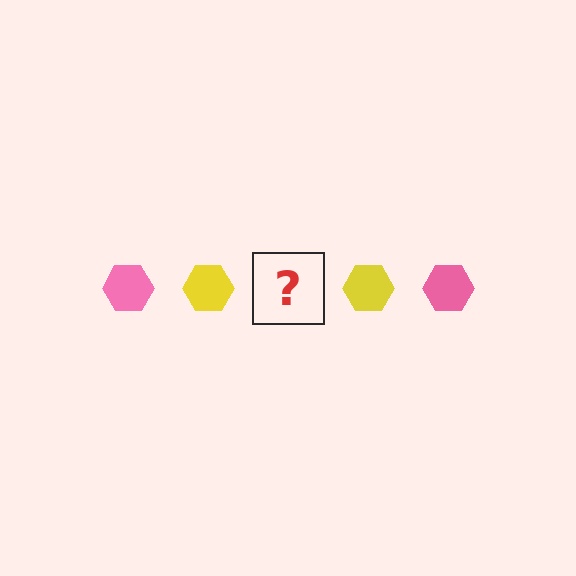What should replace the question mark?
The question mark should be replaced with a pink hexagon.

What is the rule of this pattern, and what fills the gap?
The rule is that the pattern cycles through pink, yellow hexagons. The gap should be filled with a pink hexagon.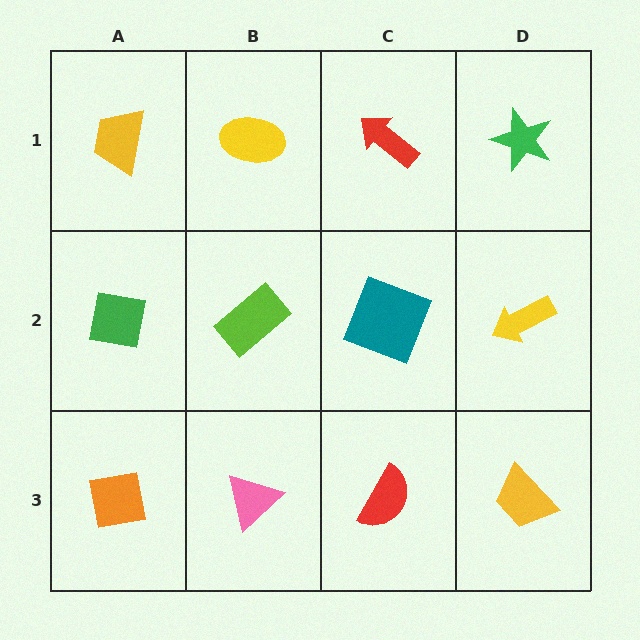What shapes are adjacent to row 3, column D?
A yellow arrow (row 2, column D), a red semicircle (row 3, column C).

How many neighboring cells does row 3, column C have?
3.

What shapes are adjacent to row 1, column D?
A yellow arrow (row 2, column D), a red arrow (row 1, column C).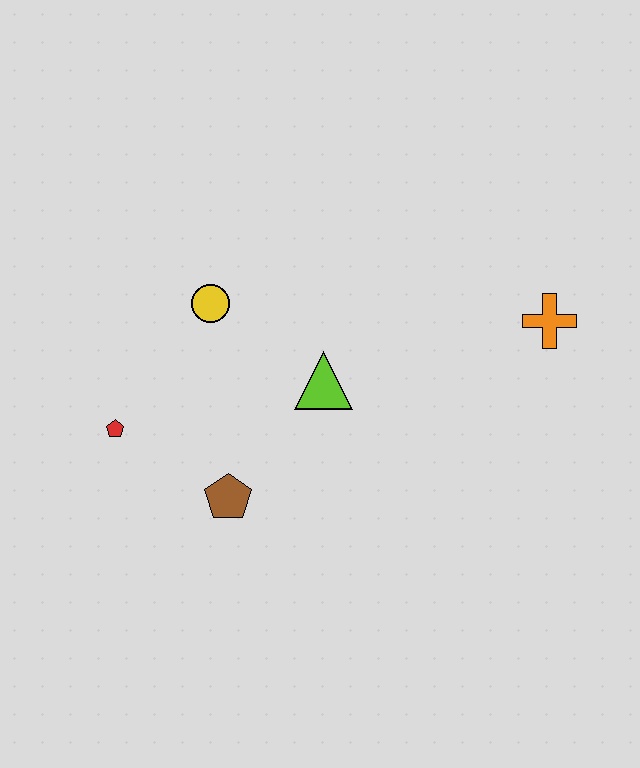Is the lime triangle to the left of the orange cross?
Yes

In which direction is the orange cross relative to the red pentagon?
The orange cross is to the right of the red pentagon.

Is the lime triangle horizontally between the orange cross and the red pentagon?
Yes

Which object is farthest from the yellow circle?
The orange cross is farthest from the yellow circle.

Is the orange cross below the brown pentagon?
No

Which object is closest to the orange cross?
The lime triangle is closest to the orange cross.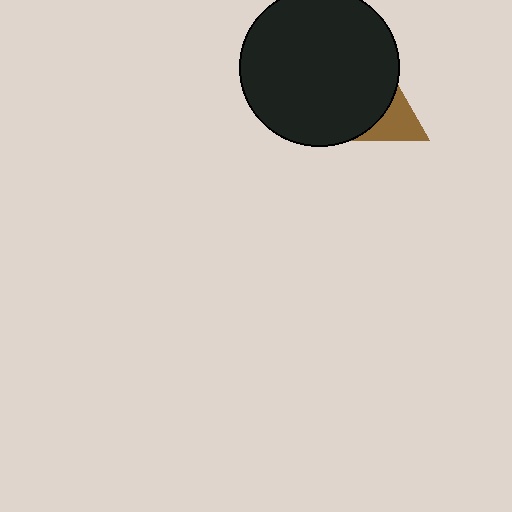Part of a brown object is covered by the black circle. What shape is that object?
It is a triangle.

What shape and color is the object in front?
The object in front is a black circle.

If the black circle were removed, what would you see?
You would see the complete brown triangle.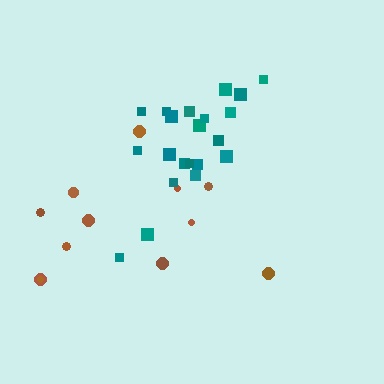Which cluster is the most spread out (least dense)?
Brown.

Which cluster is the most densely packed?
Teal.